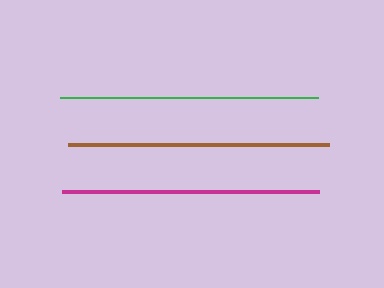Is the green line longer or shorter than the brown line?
The brown line is longer than the green line.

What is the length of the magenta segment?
The magenta segment is approximately 257 pixels long.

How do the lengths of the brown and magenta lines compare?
The brown and magenta lines are approximately the same length.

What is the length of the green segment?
The green segment is approximately 258 pixels long.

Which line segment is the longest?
The brown line is the longest at approximately 261 pixels.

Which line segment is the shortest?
The magenta line is the shortest at approximately 257 pixels.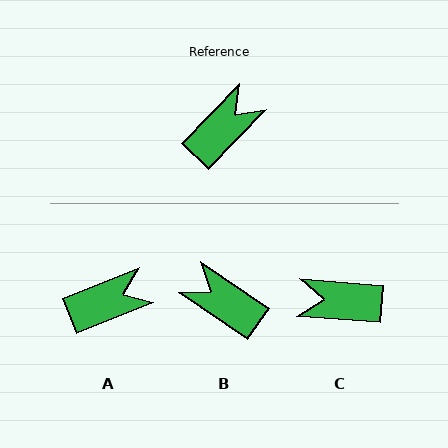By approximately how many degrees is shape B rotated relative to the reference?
Approximately 99 degrees counter-clockwise.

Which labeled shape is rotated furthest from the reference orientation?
C, about 129 degrees away.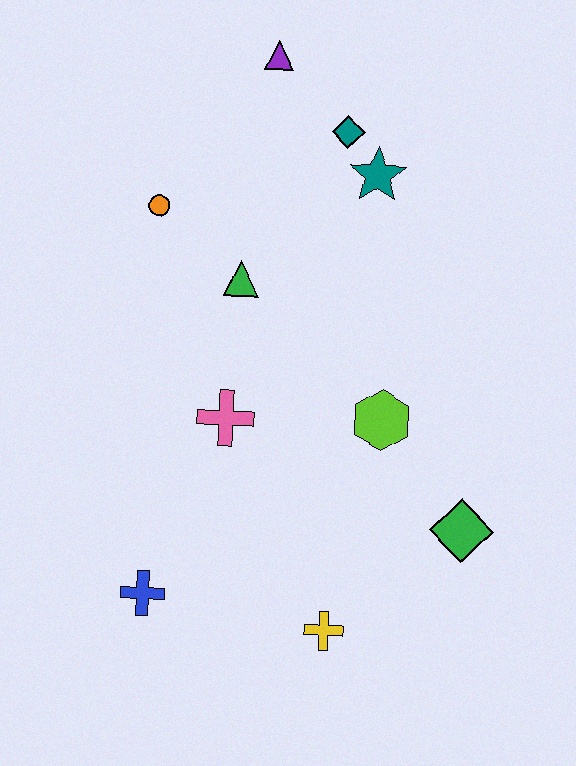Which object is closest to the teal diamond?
The teal star is closest to the teal diamond.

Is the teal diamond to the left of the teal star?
Yes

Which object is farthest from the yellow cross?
The purple triangle is farthest from the yellow cross.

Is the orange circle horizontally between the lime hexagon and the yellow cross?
No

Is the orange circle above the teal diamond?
No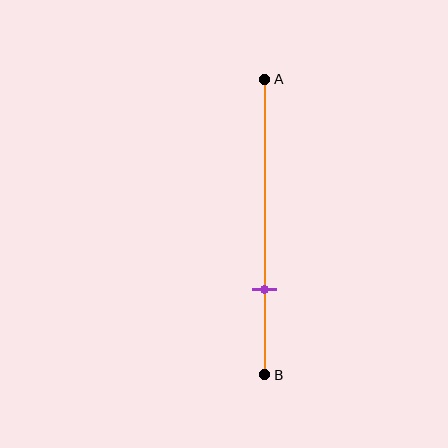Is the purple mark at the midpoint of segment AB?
No, the mark is at about 70% from A, not at the 50% midpoint.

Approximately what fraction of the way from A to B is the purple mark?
The purple mark is approximately 70% of the way from A to B.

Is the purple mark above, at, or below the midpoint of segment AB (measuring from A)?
The purple mark is below the midpoint of segment AB.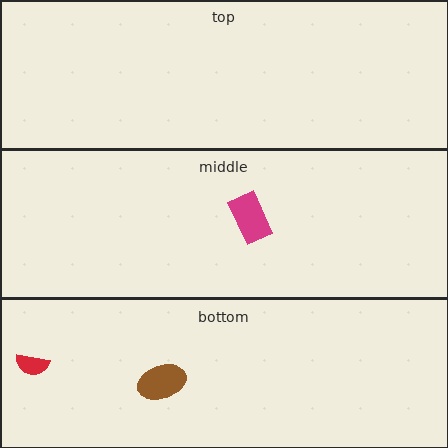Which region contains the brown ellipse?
The bottom region.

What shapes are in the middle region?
The magenta rectangle.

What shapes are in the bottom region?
The red semicircle, the brown ellipse.